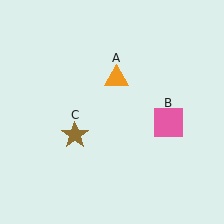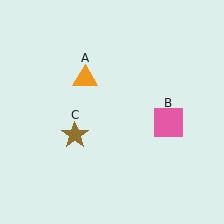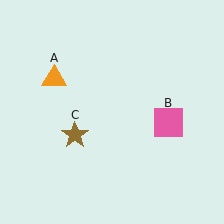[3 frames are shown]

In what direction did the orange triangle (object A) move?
The orange triangle (object A) moved left.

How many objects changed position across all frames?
1 object changed position: orange triangle (object A).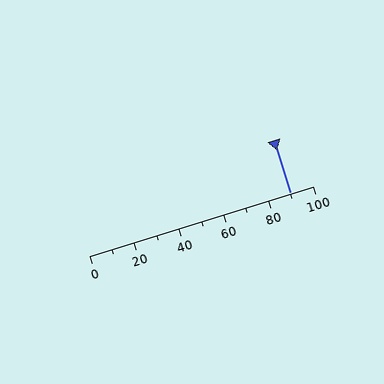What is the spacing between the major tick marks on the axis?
The major ticks are spaced 20 apart.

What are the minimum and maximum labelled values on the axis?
The axis runs from 0 to 100.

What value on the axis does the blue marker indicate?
The marker indicates approximately 90.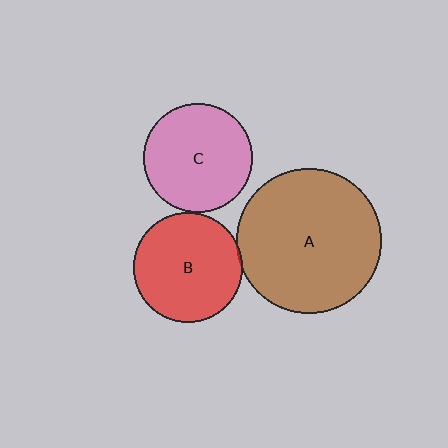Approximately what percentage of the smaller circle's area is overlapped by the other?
Approximately 5%.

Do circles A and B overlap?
Yes.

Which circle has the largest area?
Circle A (brown).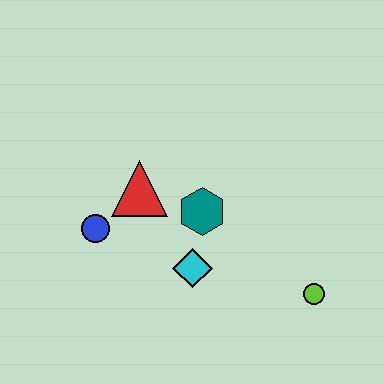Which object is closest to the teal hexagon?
The cyan diamond is closest to the teal hexagon.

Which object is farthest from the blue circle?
The lime circle is farthest from the blue circle.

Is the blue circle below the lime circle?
No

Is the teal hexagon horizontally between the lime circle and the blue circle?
Yes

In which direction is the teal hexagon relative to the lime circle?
The teal hexagon is to the left of the lime circle.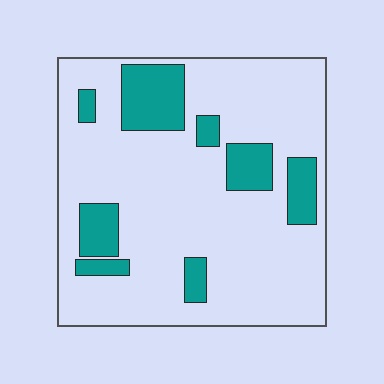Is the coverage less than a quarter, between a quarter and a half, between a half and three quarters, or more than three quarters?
Less than a quarter.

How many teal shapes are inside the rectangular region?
8.